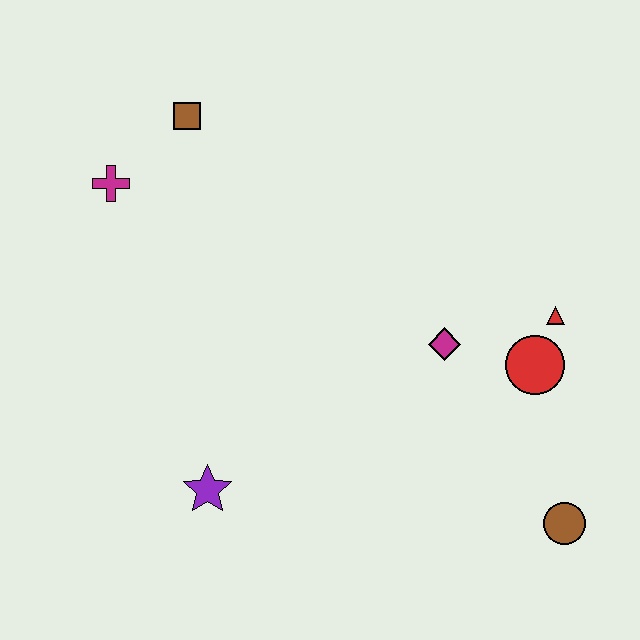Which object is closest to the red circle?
The red triangle is closest to the red circle.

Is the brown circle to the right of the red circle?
Yes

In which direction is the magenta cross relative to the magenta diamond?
The magenta cross is to the left of the magenta diamond.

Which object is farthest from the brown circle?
The magenta cross is farthest from the brown circle.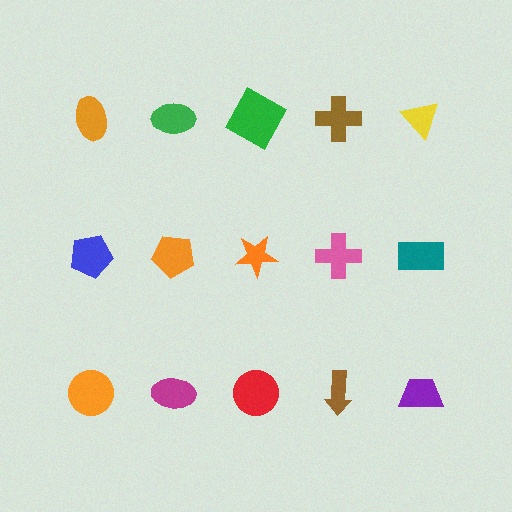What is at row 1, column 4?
A brown cross.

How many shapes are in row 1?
5 shapes.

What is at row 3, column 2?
A magenta ellipse.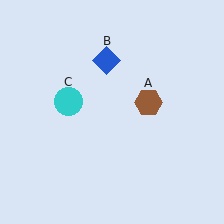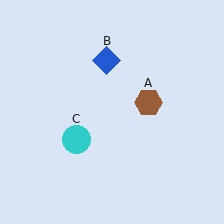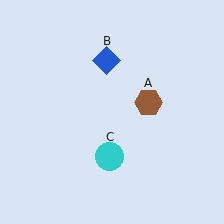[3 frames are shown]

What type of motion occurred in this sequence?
The cyan circle (object C) rotated counterclockwise around the center of the scene.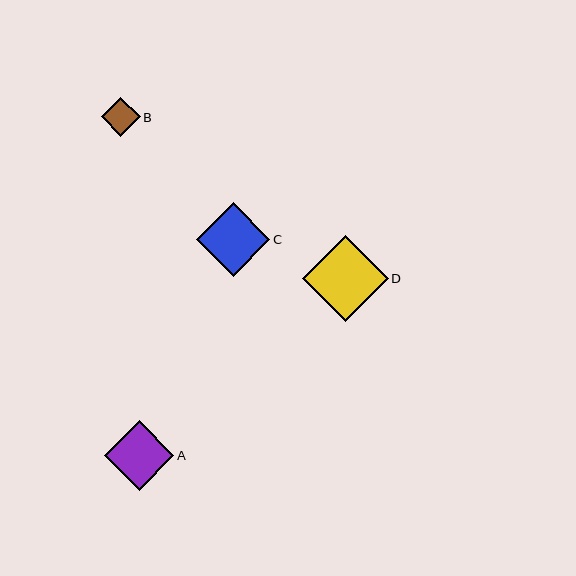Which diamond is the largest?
Diamond D is the largest with a size of approximately 86 pixels.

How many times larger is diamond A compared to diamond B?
Diamond A is approximately 1.8 times the size of diamond B.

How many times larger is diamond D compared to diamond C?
Diamond D is approximately 1.2 times the size of diamond C.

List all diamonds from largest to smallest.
From largest to smallest: D, C, A, B.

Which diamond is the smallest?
Diamond B is the smallest with a size of approximately 39 pixels.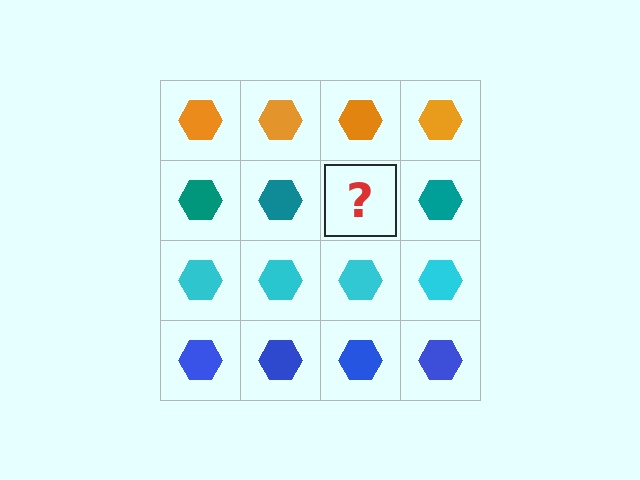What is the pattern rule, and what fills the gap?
The rule is that each row has a consistent color. The gap should be filled with a teal hexagon.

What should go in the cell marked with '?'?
The missing cell should contain a teal hexagon.